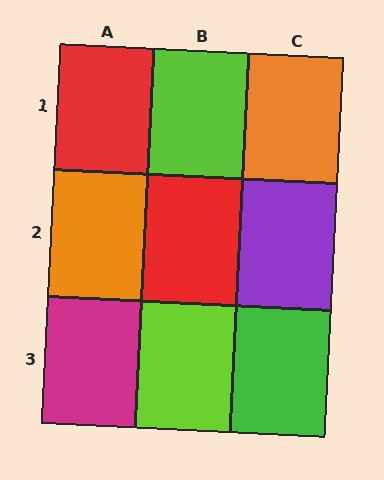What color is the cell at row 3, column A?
Magenta.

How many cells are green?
1 cell is green.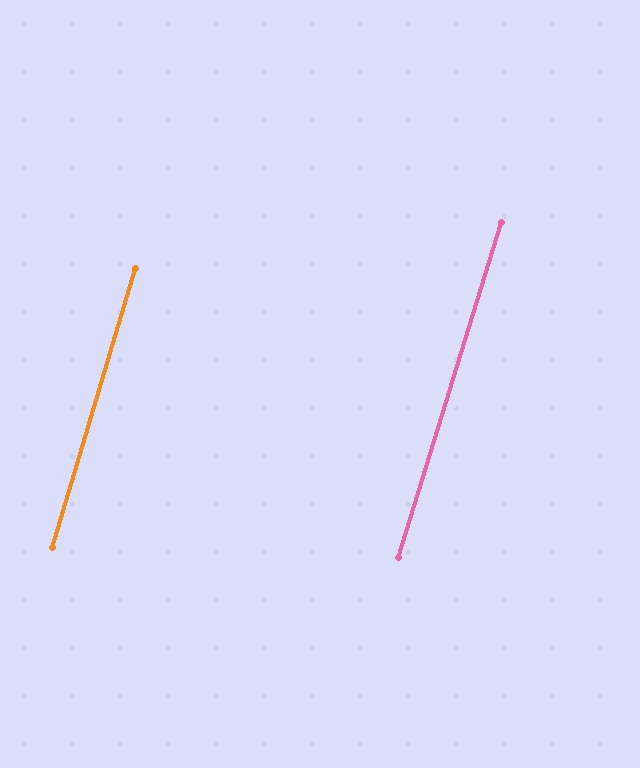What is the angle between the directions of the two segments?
Approximately 1 degree.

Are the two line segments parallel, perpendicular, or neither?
Parallel — their directions differ by only 0.6°.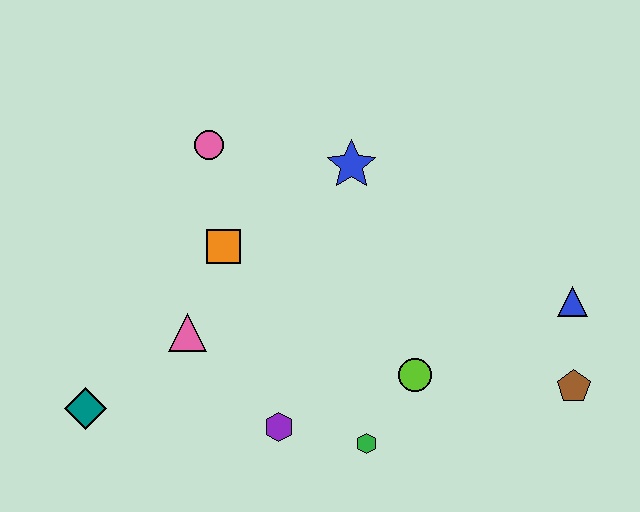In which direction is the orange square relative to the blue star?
The orange square is to the left of the blue star.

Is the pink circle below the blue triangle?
No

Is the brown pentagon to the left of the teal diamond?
No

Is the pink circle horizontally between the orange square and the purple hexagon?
No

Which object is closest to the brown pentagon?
The blue triangle is closest to the brown pentagon.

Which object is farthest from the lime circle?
The teal diamond is farthest from the lime circle.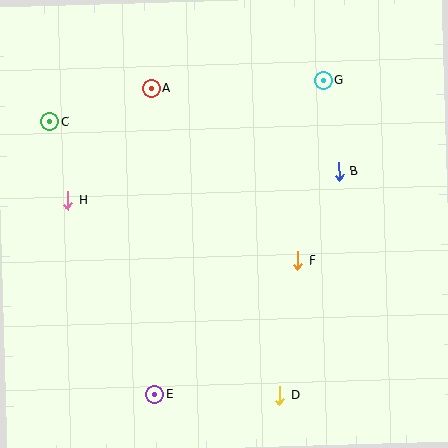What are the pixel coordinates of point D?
Point D is at (280, 396).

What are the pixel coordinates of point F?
Point F is at (298, 261).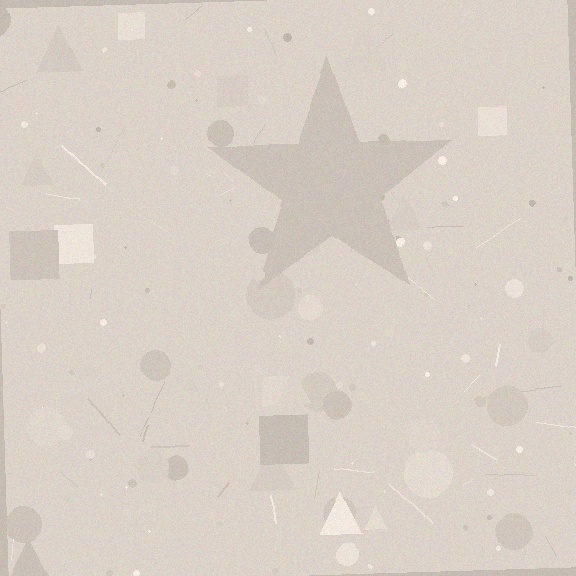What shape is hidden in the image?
A star is hidden in the image.